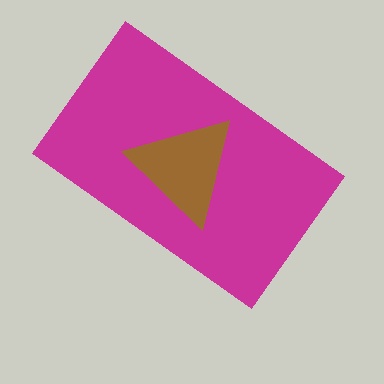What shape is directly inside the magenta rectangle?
The brown triangle.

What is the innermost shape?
The brown triangle.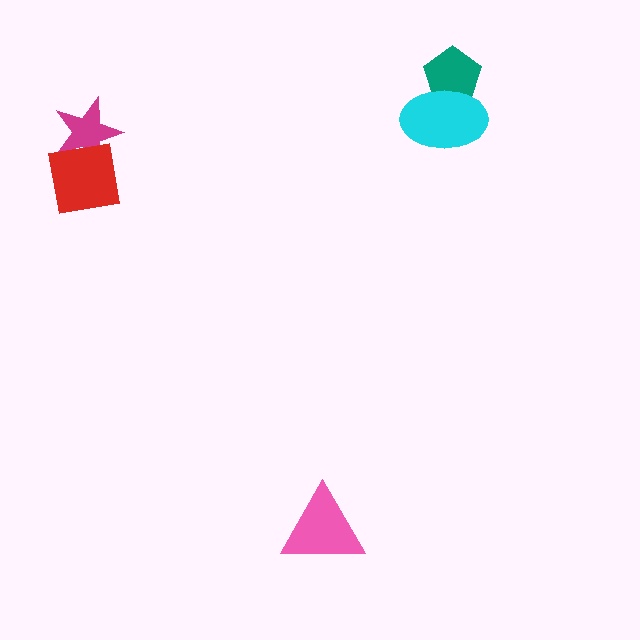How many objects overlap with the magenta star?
1 object overlaps with the magenta star.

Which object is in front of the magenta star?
The red square is in front of the magenta star.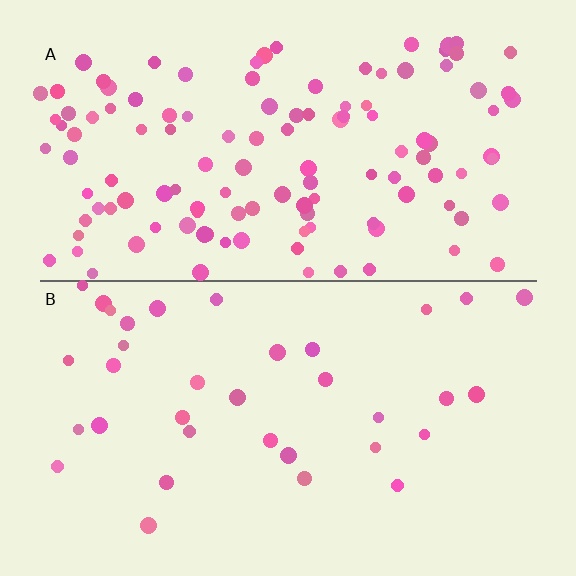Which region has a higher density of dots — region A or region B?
A (the top).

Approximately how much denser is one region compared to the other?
Approximately 3.5× — region A over region B.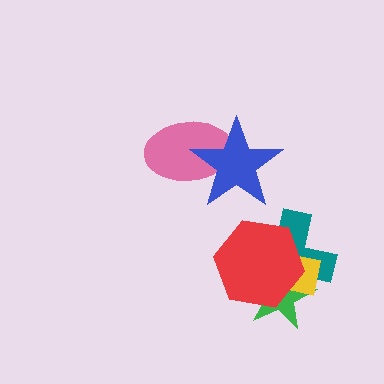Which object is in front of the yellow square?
The red hexagon is in front of the yellow square.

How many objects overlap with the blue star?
1 object overlaps with the blue star.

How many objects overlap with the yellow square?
3 objects overlap with the yellow square.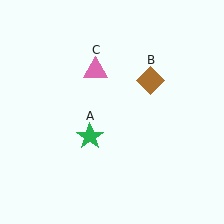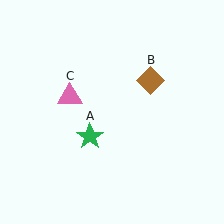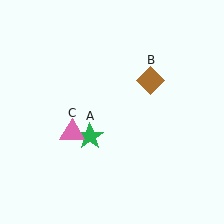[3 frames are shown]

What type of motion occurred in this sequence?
The pink triangle (object C) rotated counterclockwise around the center of the scene.